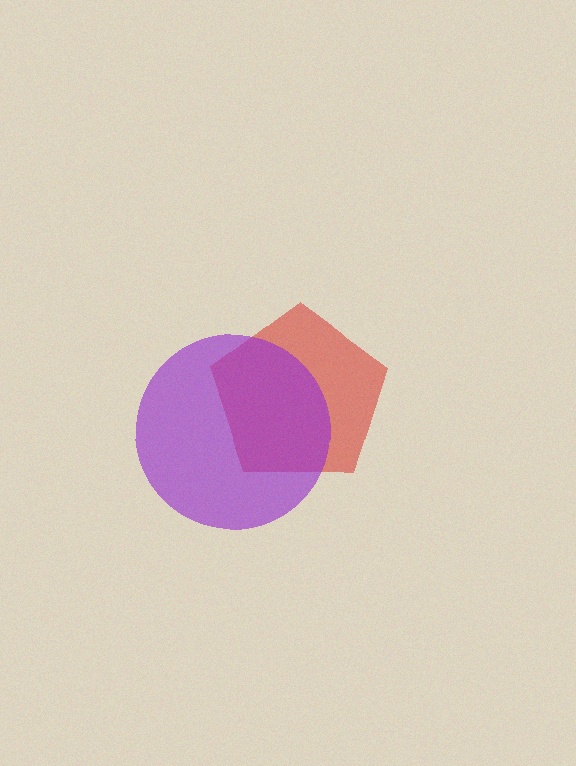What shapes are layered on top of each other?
The layered shapes are: a red pentagon, a purple circle.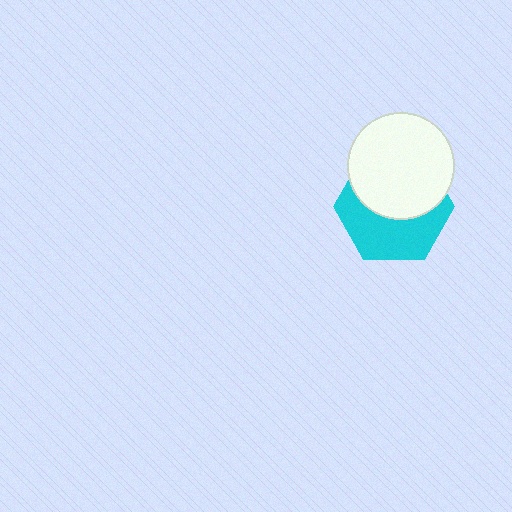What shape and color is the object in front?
The object in front is a white circle.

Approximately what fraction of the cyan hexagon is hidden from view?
Roughly 51% of the cyan hexagon is hidden behind the white circle.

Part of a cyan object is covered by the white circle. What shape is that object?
It is a hexagon.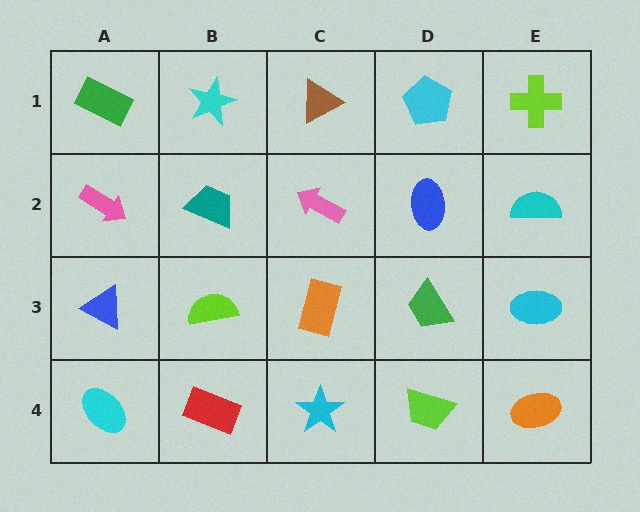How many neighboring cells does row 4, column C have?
3.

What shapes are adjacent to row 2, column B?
A cyan star (row 1, column B), a lime semicircle (row 3, column B), a pink arrow (row 2, column A), a pink arrow (row 2, column C).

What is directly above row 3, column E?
A cyan semicircle.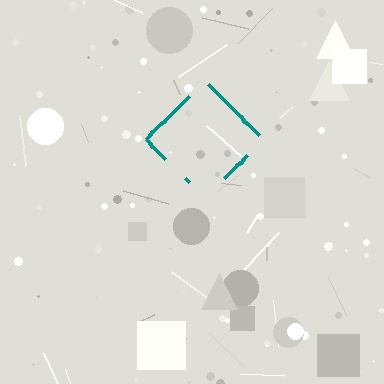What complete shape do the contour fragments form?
The contour fragments form a diamond.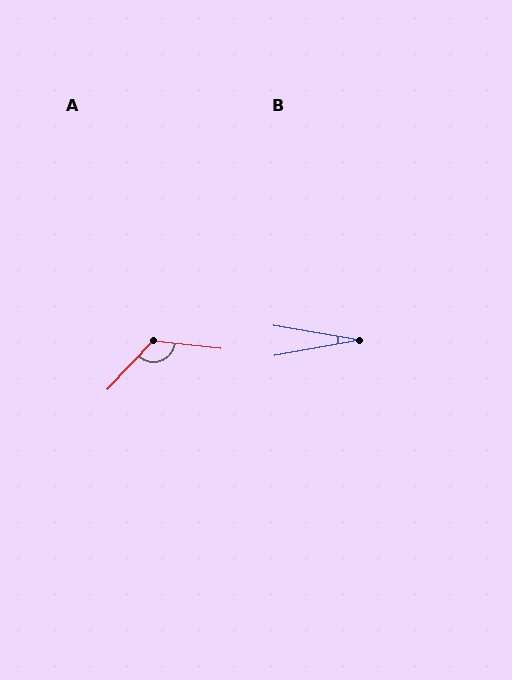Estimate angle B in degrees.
Approximately 20 degrees.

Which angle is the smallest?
B, at approximately 20 degrees.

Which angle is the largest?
A, at approximately 127 degrees.